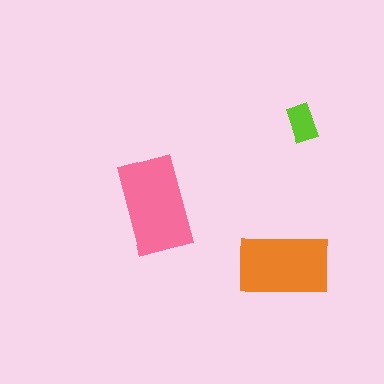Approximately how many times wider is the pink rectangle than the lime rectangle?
About 2.5 times wider.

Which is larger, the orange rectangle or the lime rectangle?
The orange one.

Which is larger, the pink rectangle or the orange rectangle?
The pink one.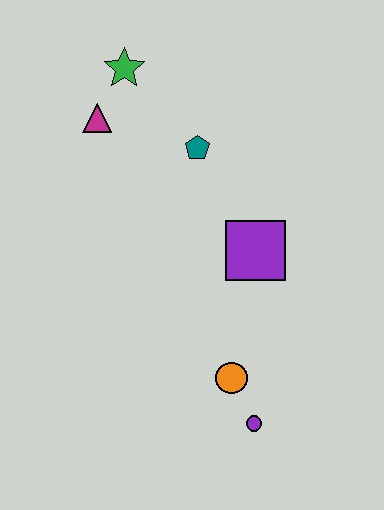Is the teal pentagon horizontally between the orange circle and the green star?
Yes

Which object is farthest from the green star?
The purple circle is farthest from the green star.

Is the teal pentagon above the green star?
No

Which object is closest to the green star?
The magenta triangle is closest to the green star.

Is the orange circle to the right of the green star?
Yes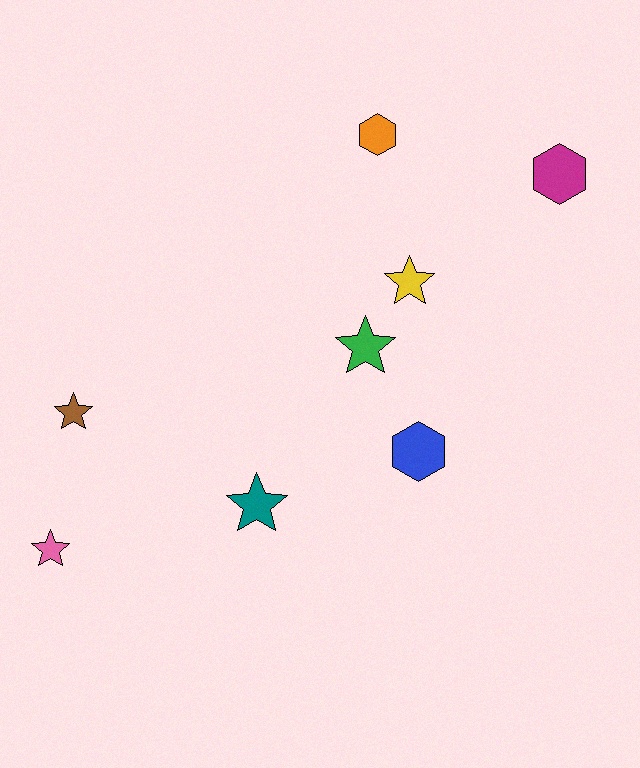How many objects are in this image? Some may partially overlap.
There are 8 objects.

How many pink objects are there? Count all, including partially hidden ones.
There is 1 pink object.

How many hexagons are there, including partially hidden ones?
There are 3 hexagons.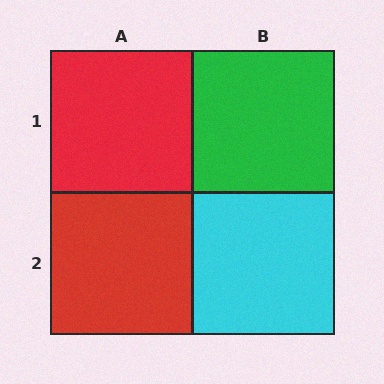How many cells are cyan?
1 cell is cyan.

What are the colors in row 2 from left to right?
Red, cyan.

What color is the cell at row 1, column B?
Green.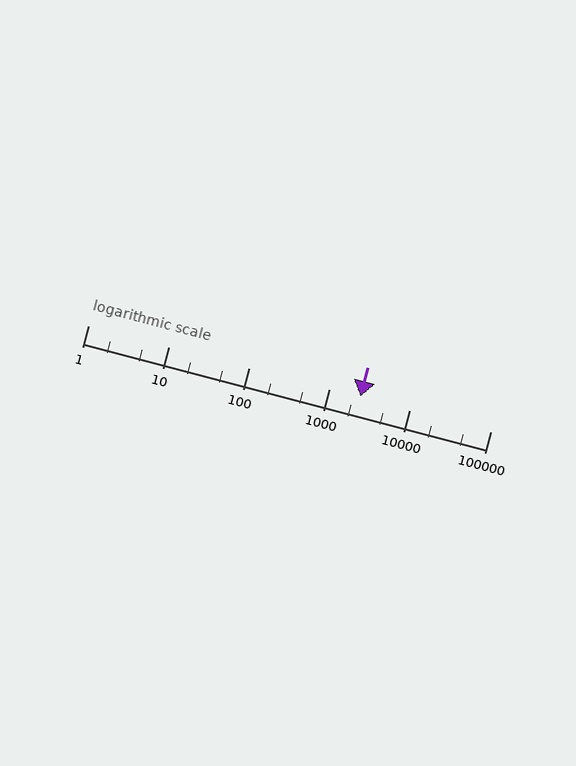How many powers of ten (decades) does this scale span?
The scale spans 5 decades, from 1 to 100000.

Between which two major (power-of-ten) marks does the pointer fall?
The pointer is between 1000 and 10000.